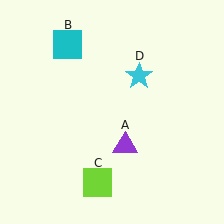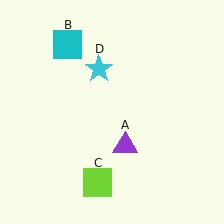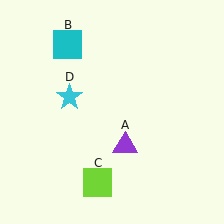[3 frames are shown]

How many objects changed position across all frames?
1 object changed position: cyan star (object D).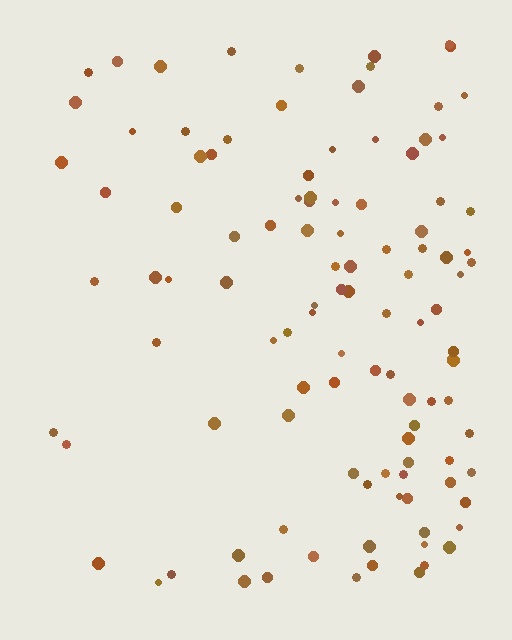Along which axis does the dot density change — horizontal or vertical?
Horizontal.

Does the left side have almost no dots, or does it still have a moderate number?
Still a moderate number, just noticeably fewer than the right.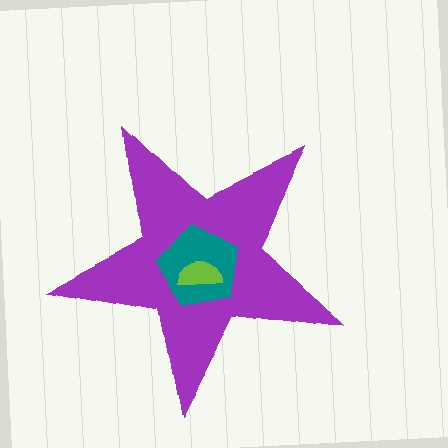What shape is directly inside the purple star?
The teal pentagon.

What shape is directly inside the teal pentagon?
The lime semicircle.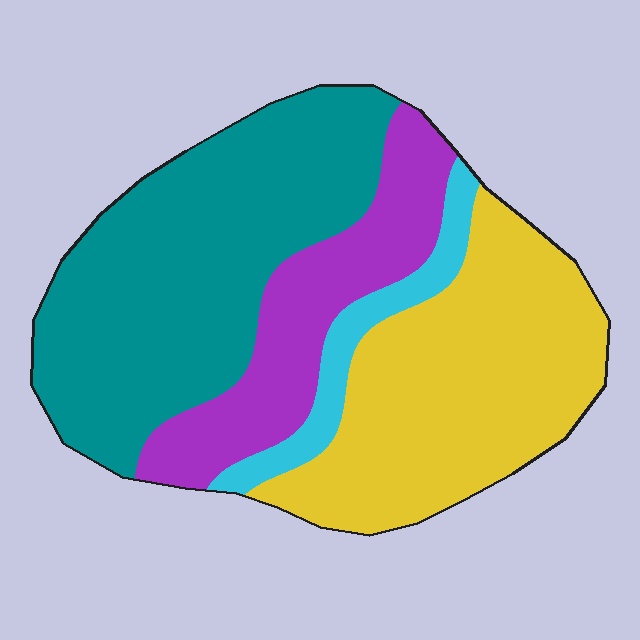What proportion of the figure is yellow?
Yellow takes up about one third (1/3) of the figure.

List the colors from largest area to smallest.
From largest to smallest: teal, yellow, purple, cyan.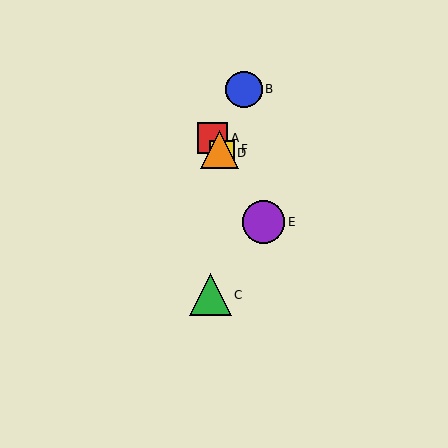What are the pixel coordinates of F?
Object F is at (219, 149).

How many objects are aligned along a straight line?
4 objects (A, D, E, F) are aligned along a straight line.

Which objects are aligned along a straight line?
Objects A, D, E, F are aligned along a straight line.